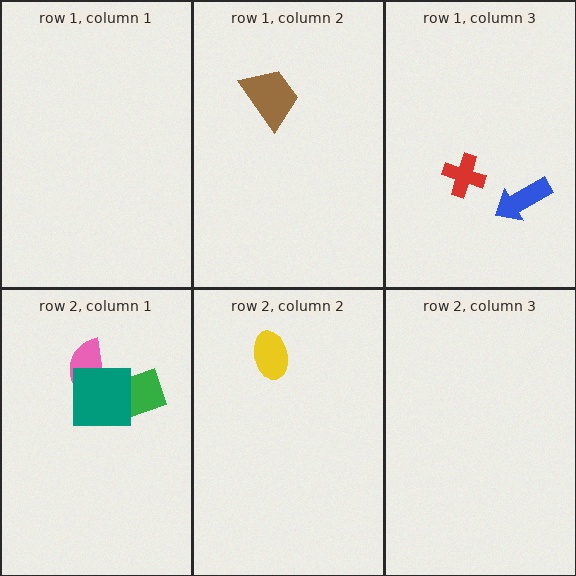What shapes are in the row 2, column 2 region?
The yellow ellipse.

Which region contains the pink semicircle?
The row 2, column 1 region.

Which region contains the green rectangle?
The row 2, column 1 region.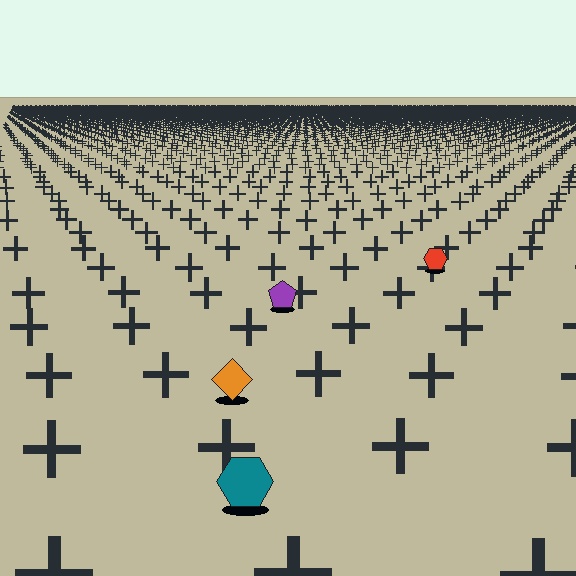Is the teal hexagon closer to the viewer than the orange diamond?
Yes. The teal hexagon is closer — you can tell from the texture gradient: the ground texture is coarser near it.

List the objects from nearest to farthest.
From nearest to farthest: the teal hexagon, the orange diamond, the purple pentagon, the red hexagon.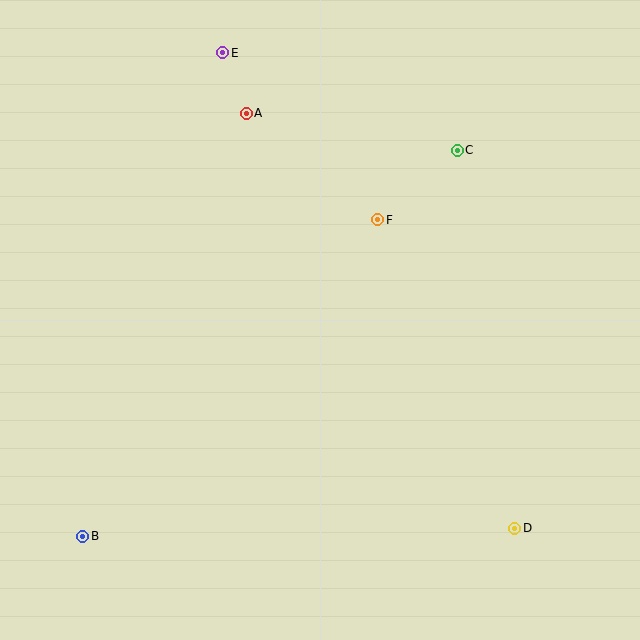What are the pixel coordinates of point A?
Point A is at (246, 113).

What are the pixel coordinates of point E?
Point E is at (223, 53).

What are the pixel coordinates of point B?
Point B is at (83, 536).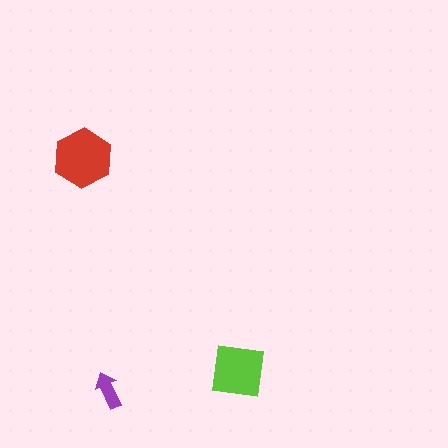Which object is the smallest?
The purple arrow.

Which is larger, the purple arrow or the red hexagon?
The red hexagon.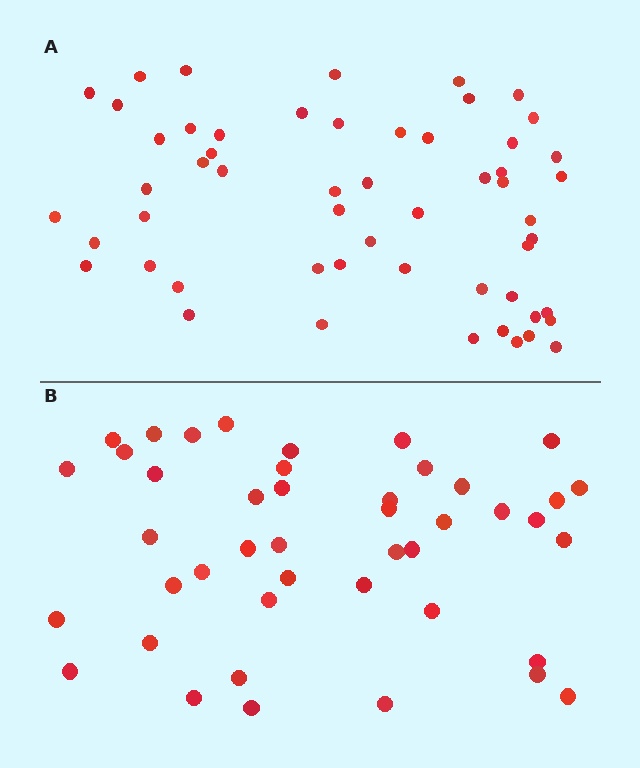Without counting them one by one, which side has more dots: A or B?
Region A (the top region) has more dots.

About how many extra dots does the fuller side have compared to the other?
Region A has roughly 12 or so more dots than region B.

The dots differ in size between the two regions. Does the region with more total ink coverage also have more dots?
No. Region B has more total ink coverage because its dots are larger, but region A actually contains more individual dots. Total area can be misleading — the number of items is what matters here.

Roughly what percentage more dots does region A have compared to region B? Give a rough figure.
About 25% more.